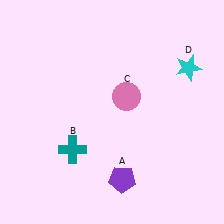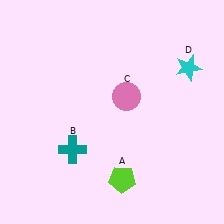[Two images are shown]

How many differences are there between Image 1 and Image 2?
There is 1 difference between the two images.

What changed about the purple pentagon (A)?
In Image 1, A is purple. In Image 2, it changed to lime.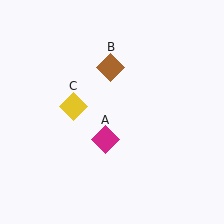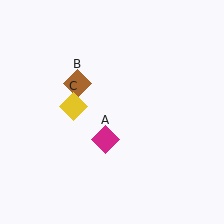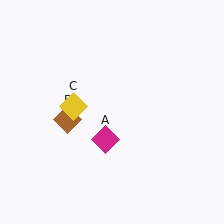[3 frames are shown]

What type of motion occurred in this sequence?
The brown diamond (object B) rotated counterclockwise around the center of the scene.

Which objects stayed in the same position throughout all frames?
Magenta diamond (object A) and yellow diamond (object C) remained stationary.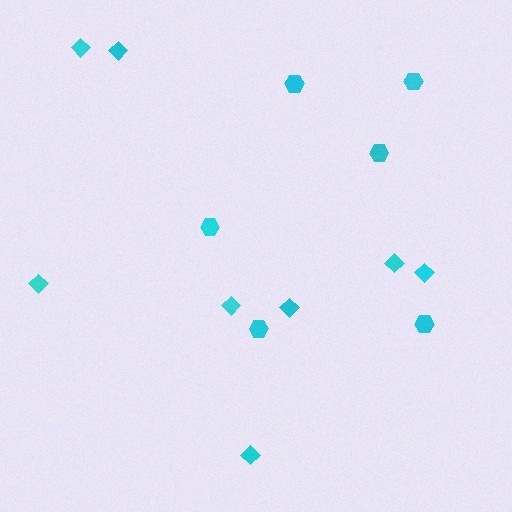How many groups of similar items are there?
There are 2 groups: one group of diamonds (8) and one group of hexagons (6).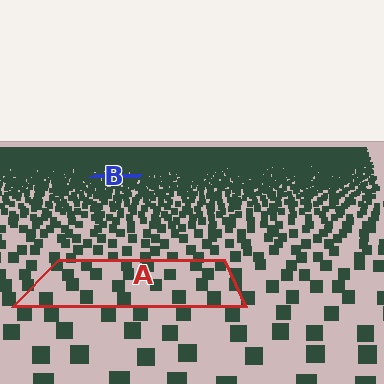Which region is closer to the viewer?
Region A is closer. The texture elements there are larger and more spread out.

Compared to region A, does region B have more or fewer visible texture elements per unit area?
Region B has more texture elements per unit area — they are packed more densely because it is farther away.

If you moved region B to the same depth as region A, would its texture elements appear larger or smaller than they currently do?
They would appear larger. At a closer depth, the same texture elements are projected at a bigger on-screen size.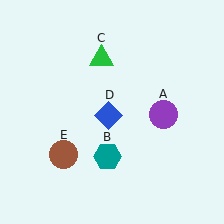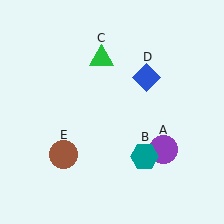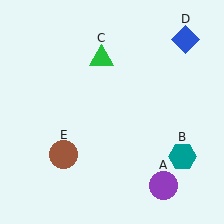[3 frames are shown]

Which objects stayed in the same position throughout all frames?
Green triangle (object C) and brown circle (object E) remained stationary.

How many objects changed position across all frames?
3 objects changed position: purple circle (object A), teal hexagon (object B), blue diamond (object D).